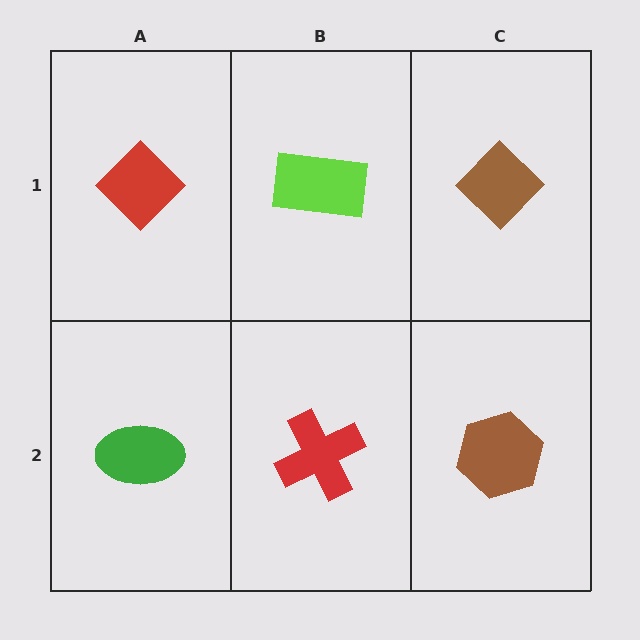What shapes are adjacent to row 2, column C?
A brown diamond (row 1, column C), a red cross (row 2, column B).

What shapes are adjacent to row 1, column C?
A brown hexagon (row 2, column C), a lime rectangle (row 1, column B).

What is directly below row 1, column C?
A brown hexagon.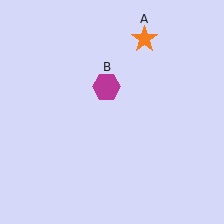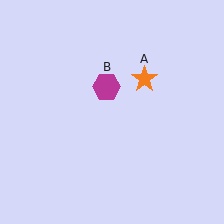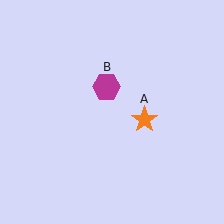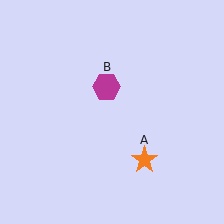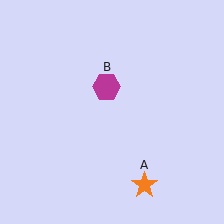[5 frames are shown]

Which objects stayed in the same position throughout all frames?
Magenta hexagon (object B) remained stationary.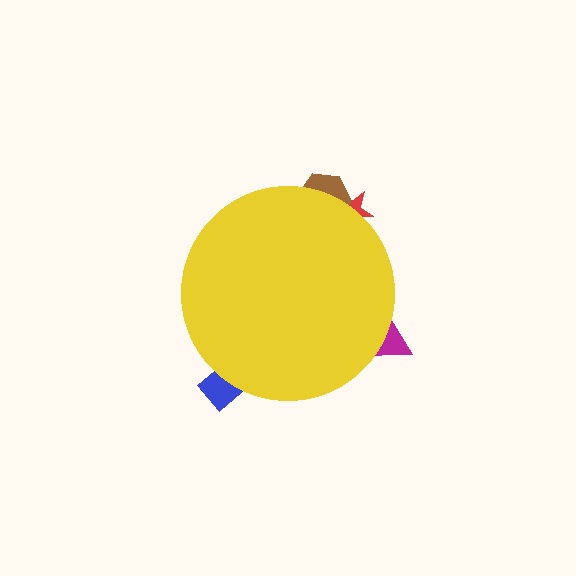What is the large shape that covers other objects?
A yellow circle.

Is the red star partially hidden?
Yes, the red star is partially hidden behind the yellow circle.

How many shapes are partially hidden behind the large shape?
4 shapes are partially hidden.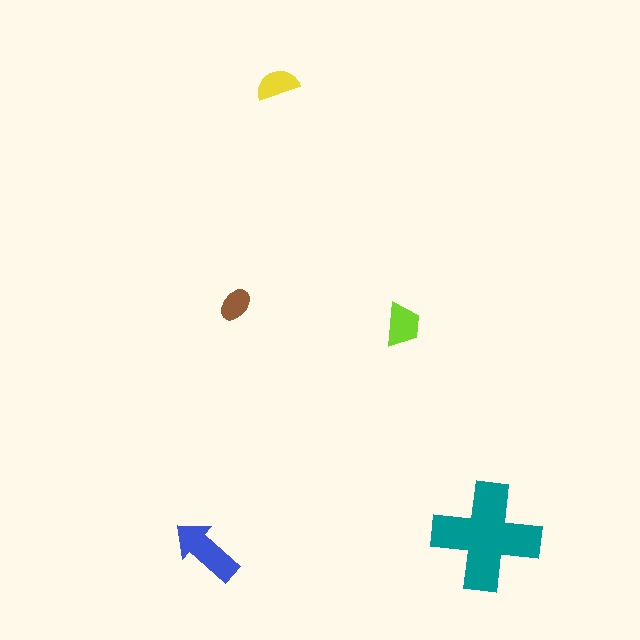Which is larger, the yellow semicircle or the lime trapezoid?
The lime trapezoid.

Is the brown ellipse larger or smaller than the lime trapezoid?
Smaller.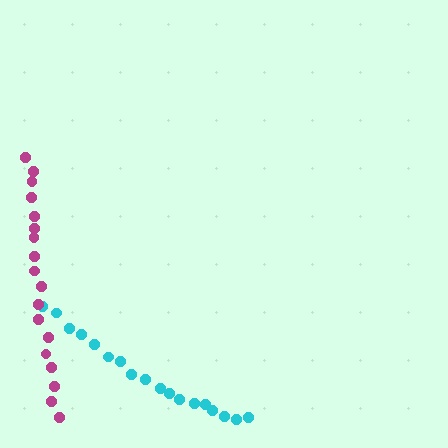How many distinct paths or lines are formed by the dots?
There are 2 distinct paths.